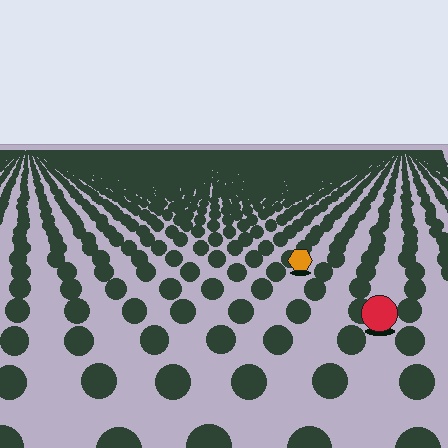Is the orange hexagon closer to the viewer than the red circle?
No. The red circle is closer — you can tell from the texture gradient: the ground texture is coarser near it.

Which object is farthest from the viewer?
The orange hexagon is farthest from the viewer. It appears smaller and the ground texture around it is denser.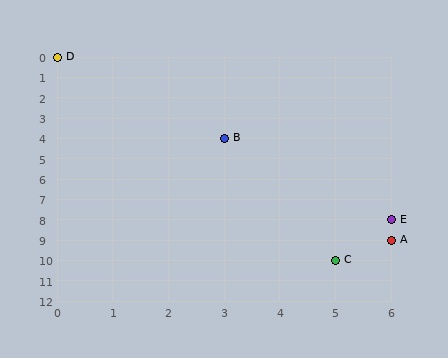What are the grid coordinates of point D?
Point D is at grid coordinates (0, 0).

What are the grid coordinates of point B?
Point B is at grid coordinates (3, 4).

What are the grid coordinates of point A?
Point A is at grid coordinates (6, 9).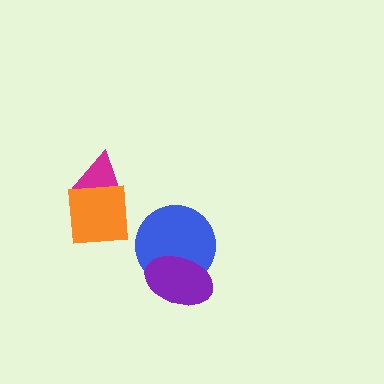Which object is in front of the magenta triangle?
The orange square is in front of the magenta triangle.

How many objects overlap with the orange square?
1 object overlaps with the orange square.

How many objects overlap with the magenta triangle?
1 object overlaps with the magenta triangle.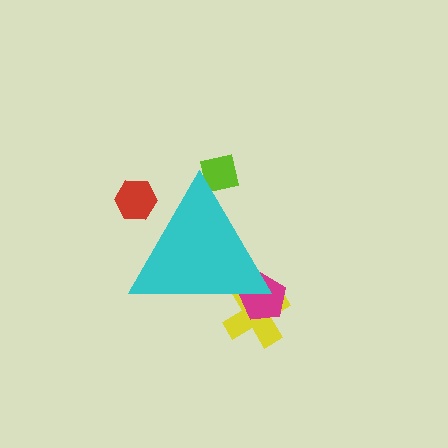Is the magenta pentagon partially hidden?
Yes, the magenta pentagon is partially hidden behind the cyan triangle.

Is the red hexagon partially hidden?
Yes, the red hexagon is partially hidden behind the cyan triangle.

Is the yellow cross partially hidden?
Yes, the yellow cross is partially hidden behind the cyan triangle.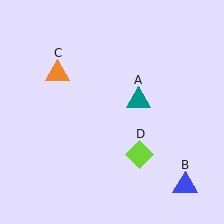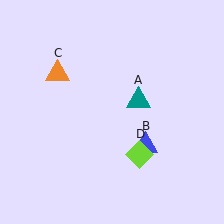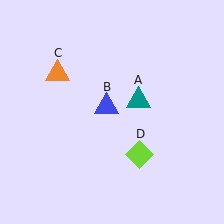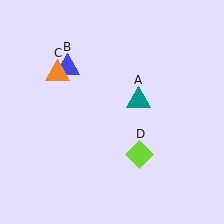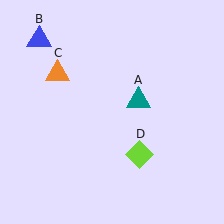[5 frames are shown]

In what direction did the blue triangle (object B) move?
The blue triangle (object B) moved up and to the left.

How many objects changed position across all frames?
1 object changed position: blue triangle (object B).